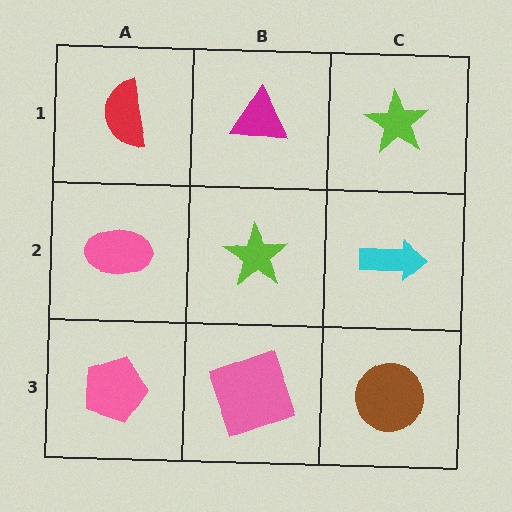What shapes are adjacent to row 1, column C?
A cyan arrow (row 2, column C), a magenta triangle (row 1, column B).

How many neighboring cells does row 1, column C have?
2.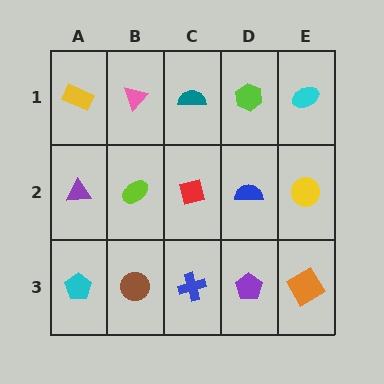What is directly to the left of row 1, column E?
A lime hexagon.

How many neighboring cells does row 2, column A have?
3.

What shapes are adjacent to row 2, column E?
A cyan ellipse (row 1, column E), an orange diamond (row 3, column E), a blue semicircle (row 2, column D).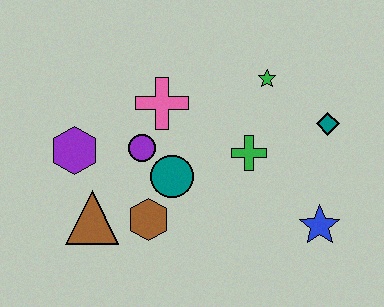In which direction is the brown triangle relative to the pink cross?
The brown triangle is below the pink cross.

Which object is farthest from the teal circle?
The teal diamond is farthest from the teal circle.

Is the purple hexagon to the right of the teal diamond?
No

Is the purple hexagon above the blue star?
Yes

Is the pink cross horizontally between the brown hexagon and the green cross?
Yes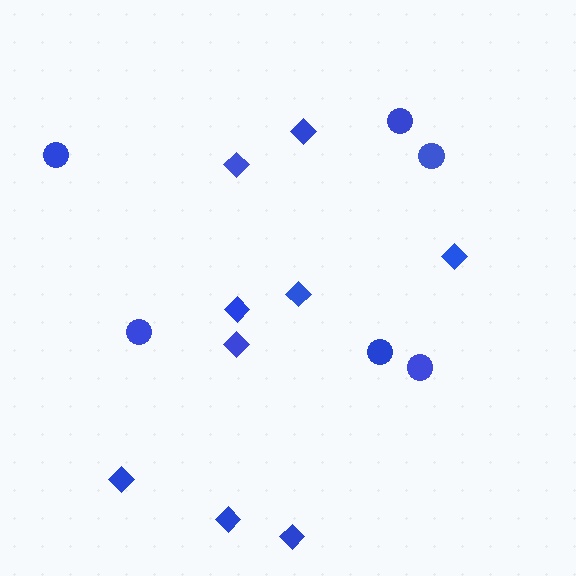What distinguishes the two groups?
There are 2 groups: one group of diamonds (9) and one group of circles (6).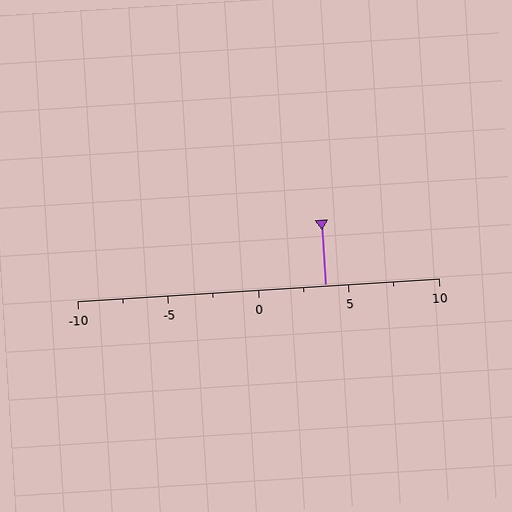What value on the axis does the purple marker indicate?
The marker indicates approximately 3.8.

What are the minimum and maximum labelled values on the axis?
The axis runs from -10 to 10.